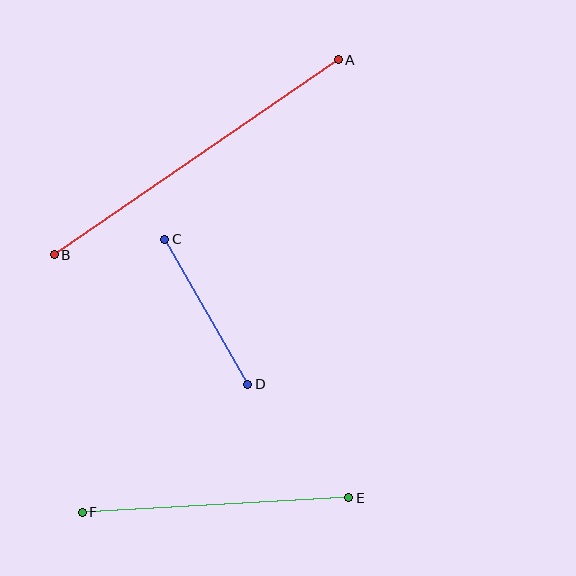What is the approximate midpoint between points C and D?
The midpoint is at approximately (206, 312) pixels.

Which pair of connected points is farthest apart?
Points A and B are farthest apart.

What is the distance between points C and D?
The distance is approximately 167 pixels.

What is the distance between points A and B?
The distance is approximately 345 pixels.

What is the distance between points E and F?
The distance is approximately 267 pixels.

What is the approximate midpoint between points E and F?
The midpoint is at approximately (215, 505) pixels.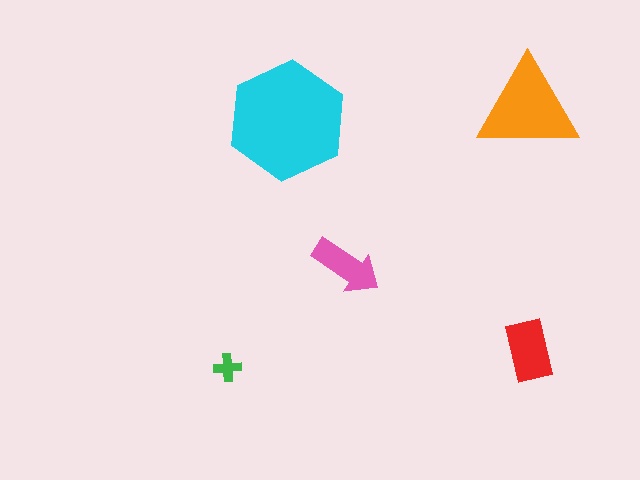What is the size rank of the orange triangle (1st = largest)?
2nd.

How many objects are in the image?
There are 5 objects in the image.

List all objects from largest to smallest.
The cyan hexagon, the orange triangle, the red rectangle, the pink arrow, the green cross.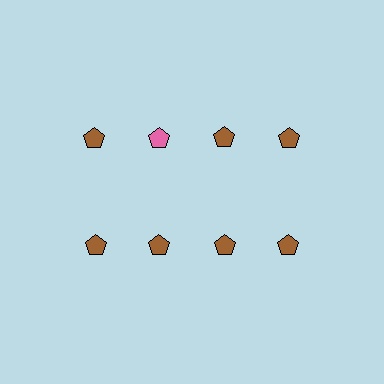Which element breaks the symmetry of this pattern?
The pink pentagon in the top row, second from left column breaks the symmetry. All other shapes are brown pentagons.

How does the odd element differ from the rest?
It has a different color: pink instead of brown.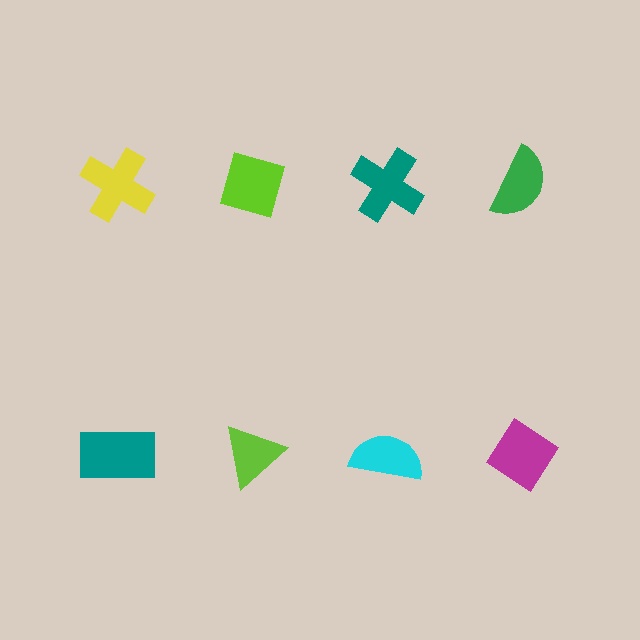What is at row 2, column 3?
A cyan semicircle.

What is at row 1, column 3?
A teal cross.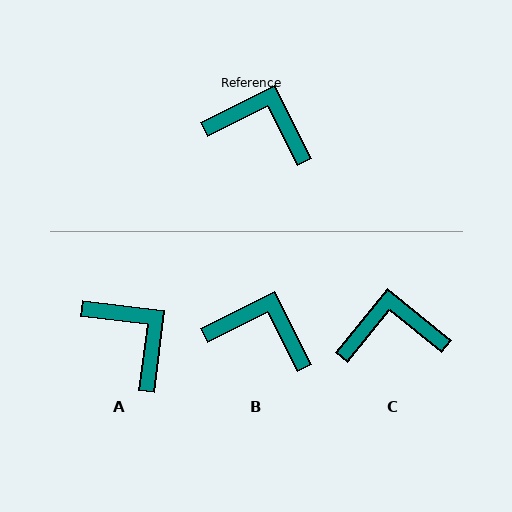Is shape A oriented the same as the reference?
No, it is off by about 34 degrees.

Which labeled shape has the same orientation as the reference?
B.